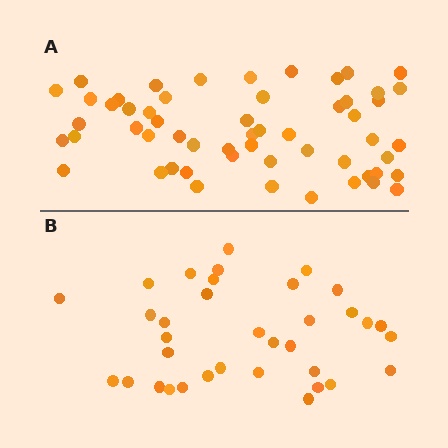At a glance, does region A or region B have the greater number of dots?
Region A (the top region) has more dots.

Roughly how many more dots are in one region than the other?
Region A has approximately 20 more dots than region B.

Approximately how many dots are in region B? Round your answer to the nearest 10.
About 40 dots. (The exact count is 35, which rounds to 40.)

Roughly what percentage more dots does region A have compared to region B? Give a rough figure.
About 60% more.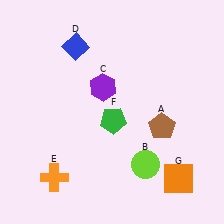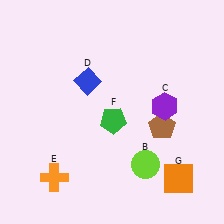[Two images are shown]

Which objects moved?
The objects that moved are: the purple hexagon (C), the blue diamond (D).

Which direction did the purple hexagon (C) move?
The purple hexagon (C) moved right.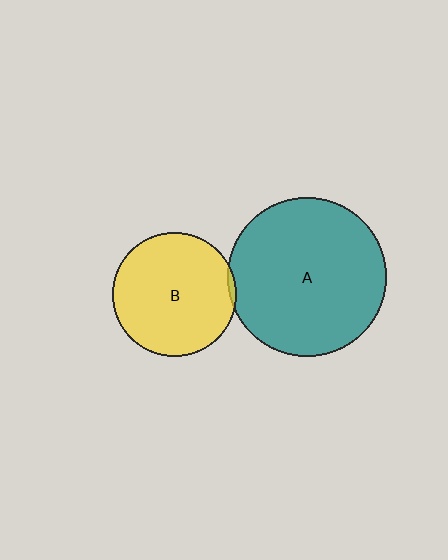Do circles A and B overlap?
Yes.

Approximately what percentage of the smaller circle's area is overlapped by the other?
Approximately 5%.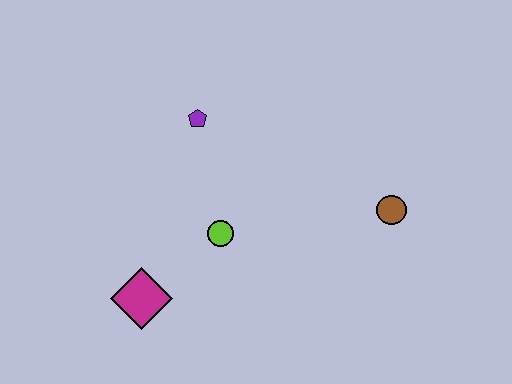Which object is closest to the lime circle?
The magenta diamond is closest to the lime circle.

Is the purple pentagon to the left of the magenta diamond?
No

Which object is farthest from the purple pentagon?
The brown circle is farthest from the purple pentagon.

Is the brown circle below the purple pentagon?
Yes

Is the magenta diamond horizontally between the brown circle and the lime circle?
No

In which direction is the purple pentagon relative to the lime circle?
The purple pentagon is above the lime circle.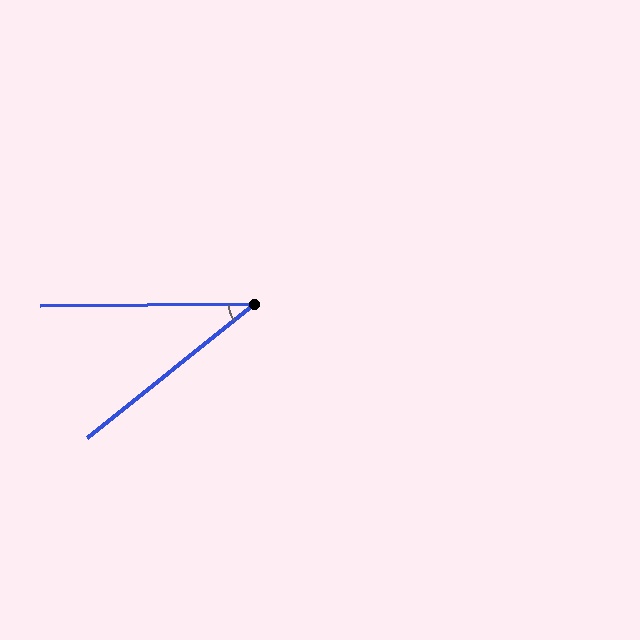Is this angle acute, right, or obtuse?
It is acute.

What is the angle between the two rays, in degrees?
Approximately 38 degrees.